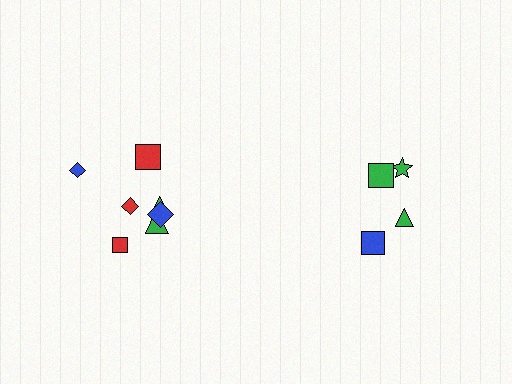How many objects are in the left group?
There are 7 objects.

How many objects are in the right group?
There are 4 objects.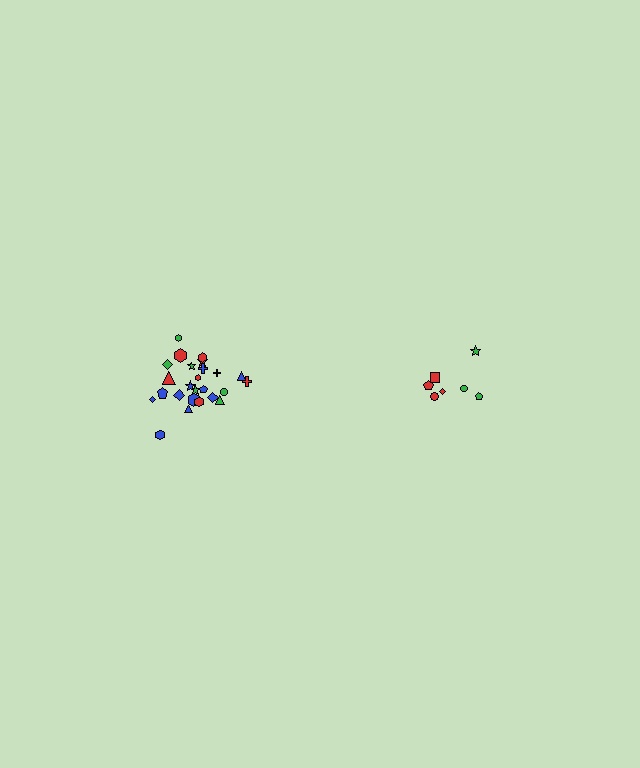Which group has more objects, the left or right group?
The left group.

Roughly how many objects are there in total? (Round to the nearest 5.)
Roughly 30 objects in total.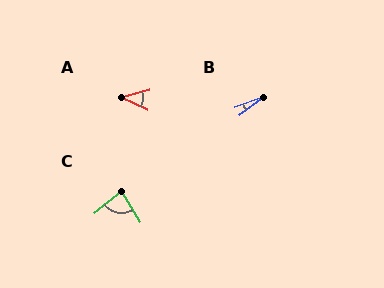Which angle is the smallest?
B, at approximately 18 degrees.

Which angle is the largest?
C, at approximately 81 degrees.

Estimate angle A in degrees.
Approximately 39 degrees.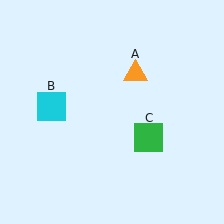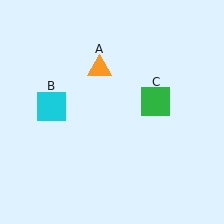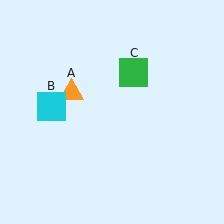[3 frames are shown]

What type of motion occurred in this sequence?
The orange triangle (object A), green square (object C) rotated counterclockwise around the center of the scene.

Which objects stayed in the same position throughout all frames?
Cyan square (object B) remained stationary.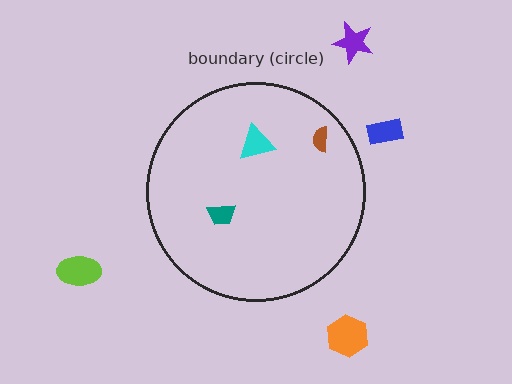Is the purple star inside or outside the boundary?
Outside.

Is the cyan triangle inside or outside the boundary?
Inside.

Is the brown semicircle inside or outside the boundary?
Inside.